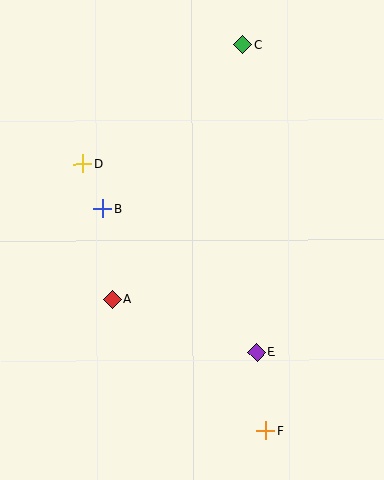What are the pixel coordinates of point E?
Point E is at (257, 352).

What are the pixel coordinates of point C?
Point C is at (243, 45).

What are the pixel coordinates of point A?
Point A is at (113, 299).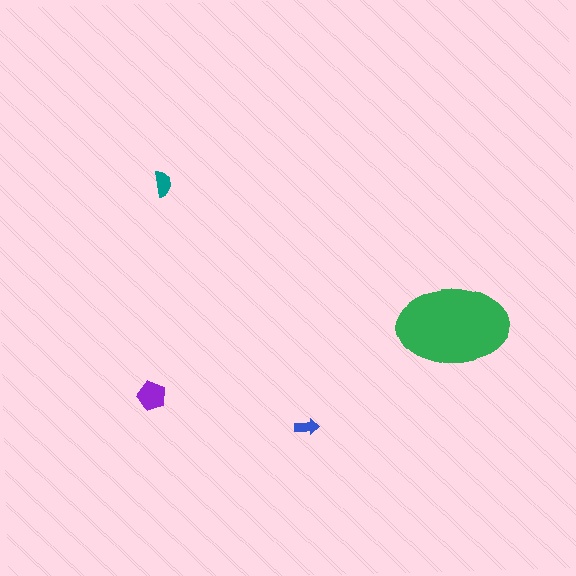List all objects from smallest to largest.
The blue arrow, the teal semicircle, the purple pentagon, the green ellipse.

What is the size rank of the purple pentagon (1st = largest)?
2nd.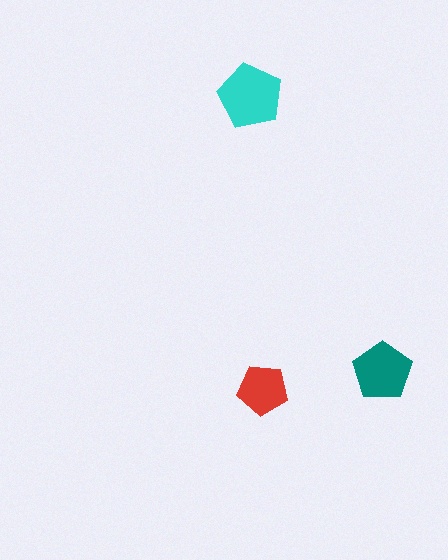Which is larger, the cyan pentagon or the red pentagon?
The cyan one.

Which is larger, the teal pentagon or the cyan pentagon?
The cyan one.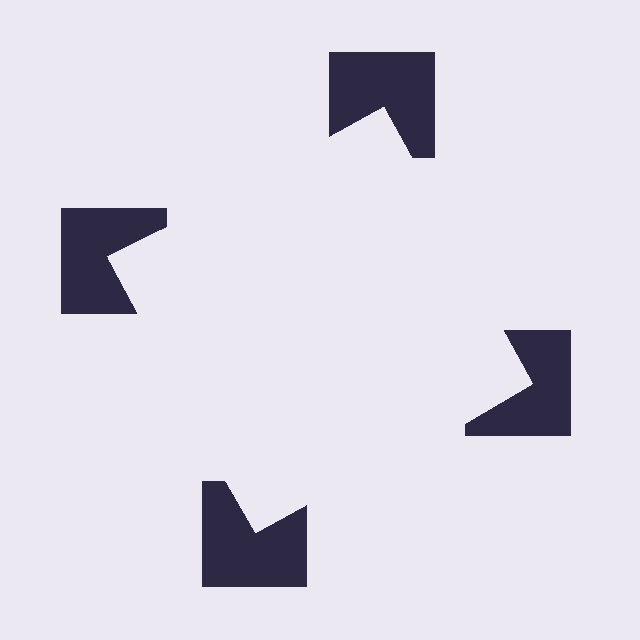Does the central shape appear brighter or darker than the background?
It typically appears slightly brighter than the background, even though no actual brightness change is drawn.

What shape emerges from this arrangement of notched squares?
An illusory square — its edges are inferred from the aligned wedge cuts in the notched squares, not physically drawn.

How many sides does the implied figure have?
4 sides.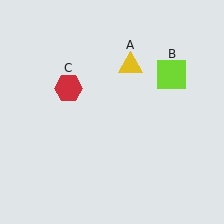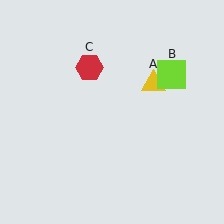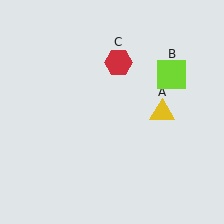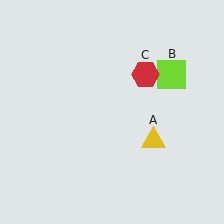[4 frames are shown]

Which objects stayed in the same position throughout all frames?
Lime square (object B) remained stationary.